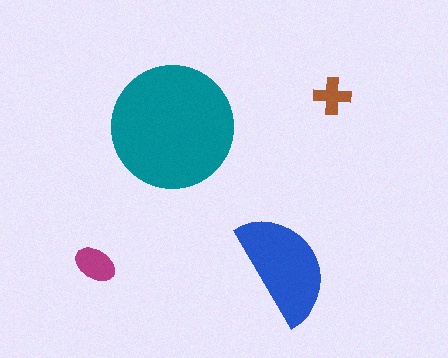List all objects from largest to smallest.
The teal circle, the blue semicircle, the magenta ellipse, the brown cross.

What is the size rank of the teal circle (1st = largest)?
1st.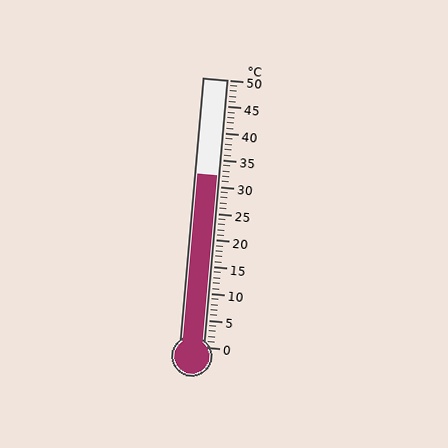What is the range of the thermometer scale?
The thermometer scale ranges from 0°C to 50°C.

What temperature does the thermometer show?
The thermometer shows approximately 32°C.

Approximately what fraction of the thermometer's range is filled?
The thermometer is filled to approximately 65% of its range.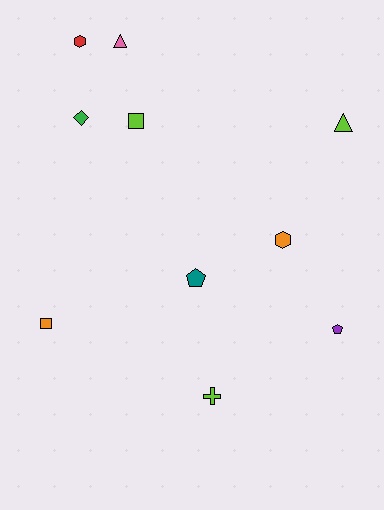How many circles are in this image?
There are no circles.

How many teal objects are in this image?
There is 1 teal object.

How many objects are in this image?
There are 10 objects.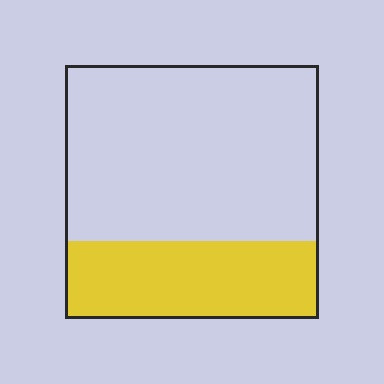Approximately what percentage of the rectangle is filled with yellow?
Approximately 30%.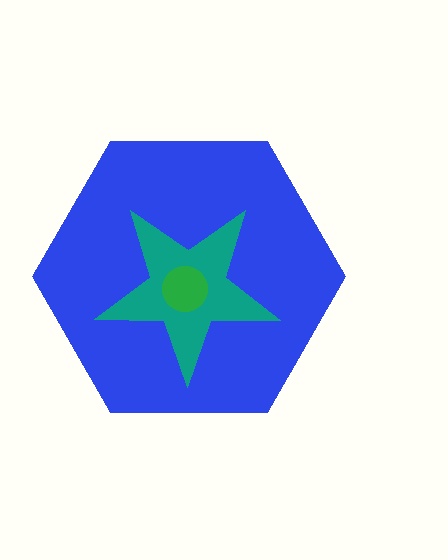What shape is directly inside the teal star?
The green circle.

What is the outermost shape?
The blue hexagon.